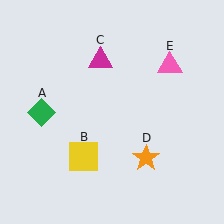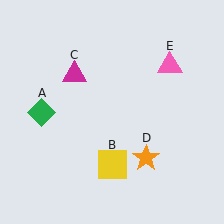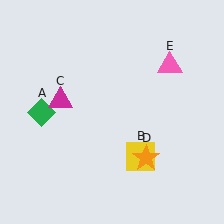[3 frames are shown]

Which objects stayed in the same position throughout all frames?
Green diamond (object A) and orange star (object D) and pink triangle (object E) remained stationary.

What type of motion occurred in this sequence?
The yellow square (object B), magenta triangle (object C) rotated counterclockwise around the center of the scene.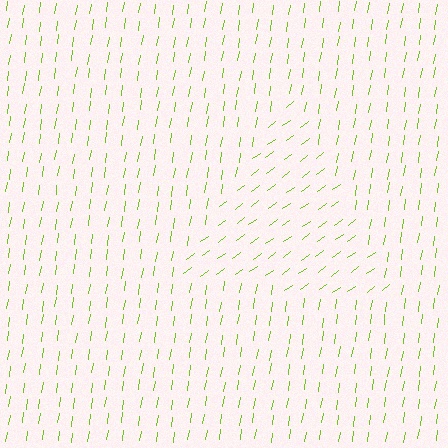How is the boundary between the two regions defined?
The boundary is defined purely by a change in line orientation (approximately 45 degrees difference). All lines are the same color and thickness.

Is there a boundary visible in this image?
Yes, there is a texture boundary formed by a change in line orientation.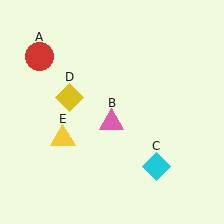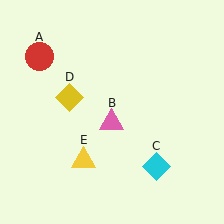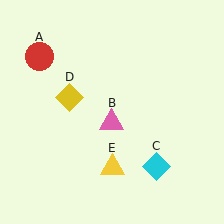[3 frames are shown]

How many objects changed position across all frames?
1 object changed position: yellow triangle (object E).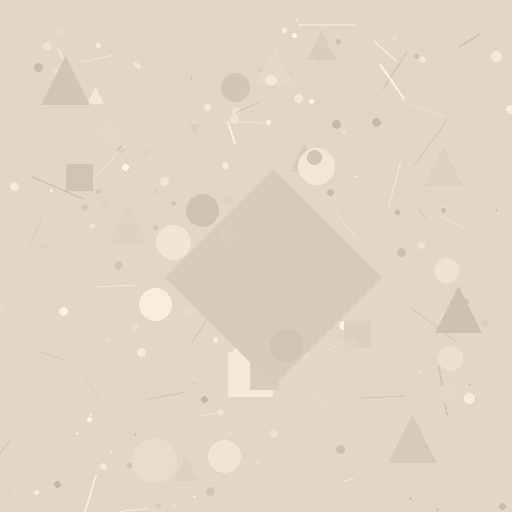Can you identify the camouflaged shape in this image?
The camouflaged shape is a diamond.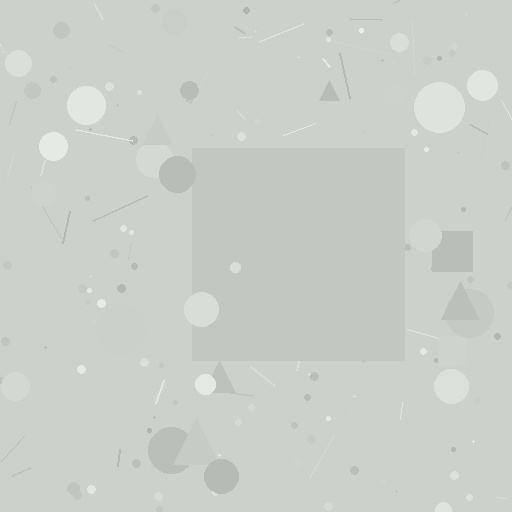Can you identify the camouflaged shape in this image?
The camouflaged shape is a square.